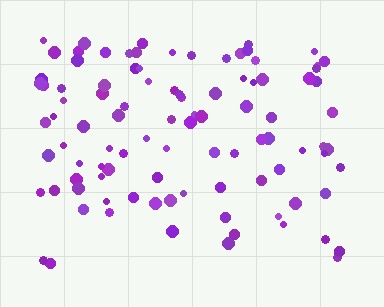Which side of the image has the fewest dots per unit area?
The bottom.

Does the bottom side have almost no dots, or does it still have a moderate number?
Still a moderate number, just noticeably fewer than the top.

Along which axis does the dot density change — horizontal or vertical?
Vertical.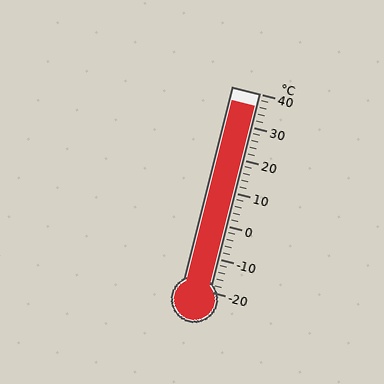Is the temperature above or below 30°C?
The temperature is above 30°C.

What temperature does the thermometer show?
The thermometer shows approximately 36°C.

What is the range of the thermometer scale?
The thermometer scale ranges from -20°C to 40°C.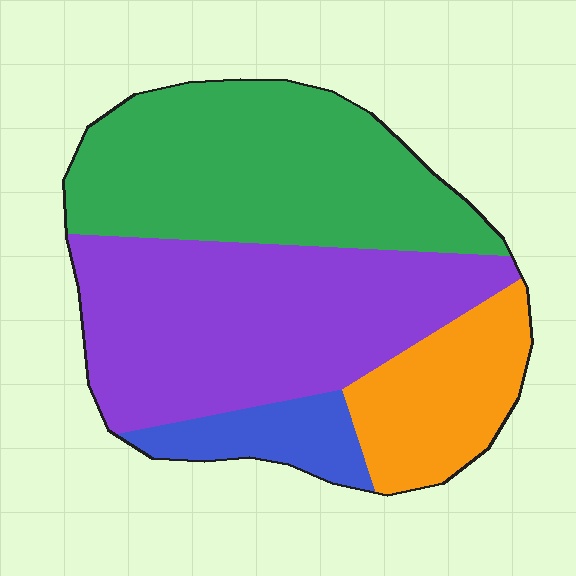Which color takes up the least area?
Blue, at roughly 10%.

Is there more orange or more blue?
Orange.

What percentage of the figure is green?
Green covers around 35% of the figure.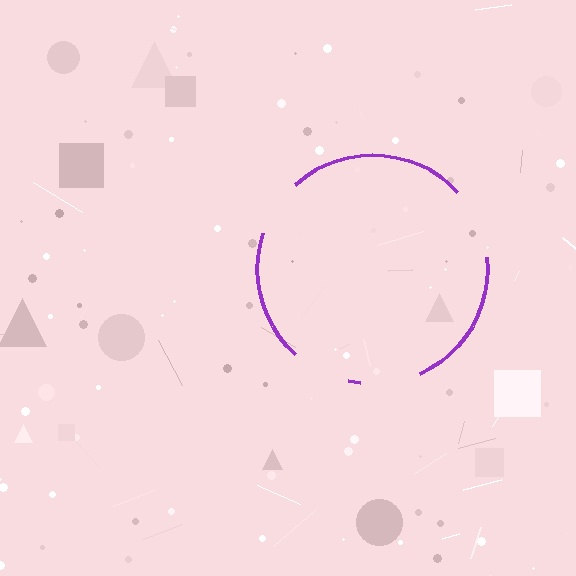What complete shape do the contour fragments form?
The contour fragments form a circle.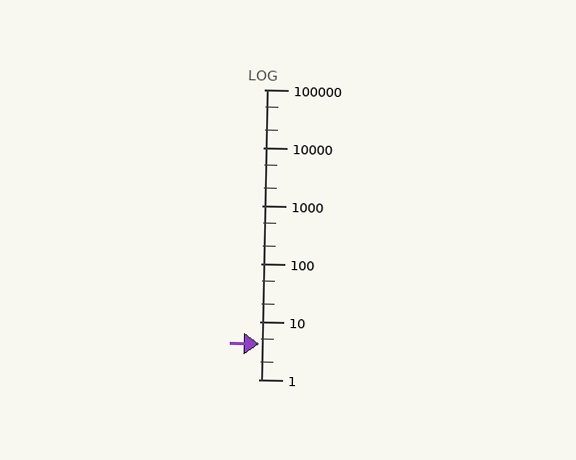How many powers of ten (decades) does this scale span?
The scale spans 5 decades, from 1 to 100000.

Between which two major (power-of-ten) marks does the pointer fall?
The pointer is between 1 and 10.